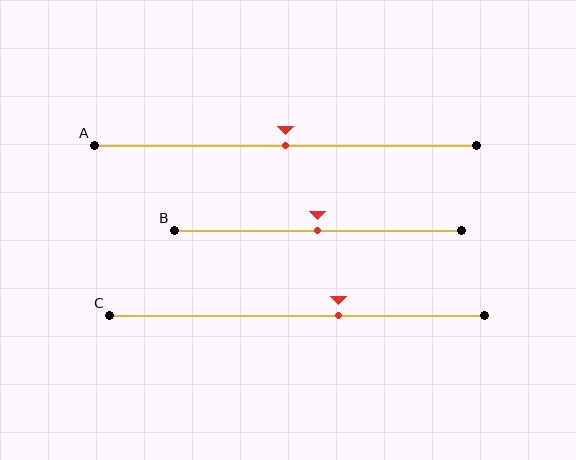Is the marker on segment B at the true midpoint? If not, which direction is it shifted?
Yes, the marker on segment B is at the true midpoint.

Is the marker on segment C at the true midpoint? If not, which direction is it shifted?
No, the marker on segment C is shifted to the right by about 11% of the segment length.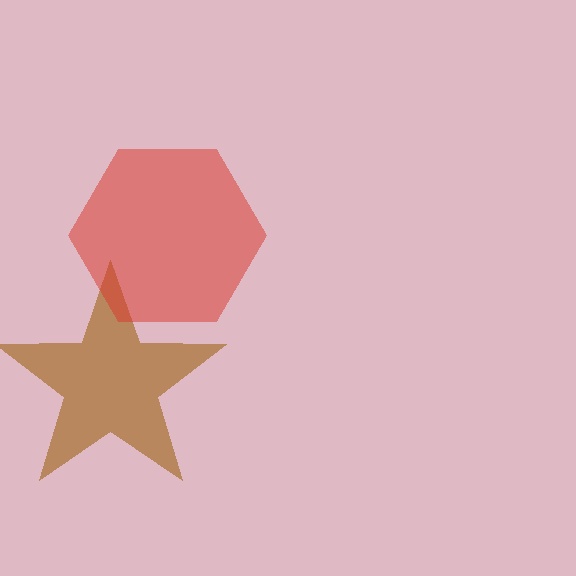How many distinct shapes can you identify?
There are 2 distinct shapes: a brown star, a red hexagon.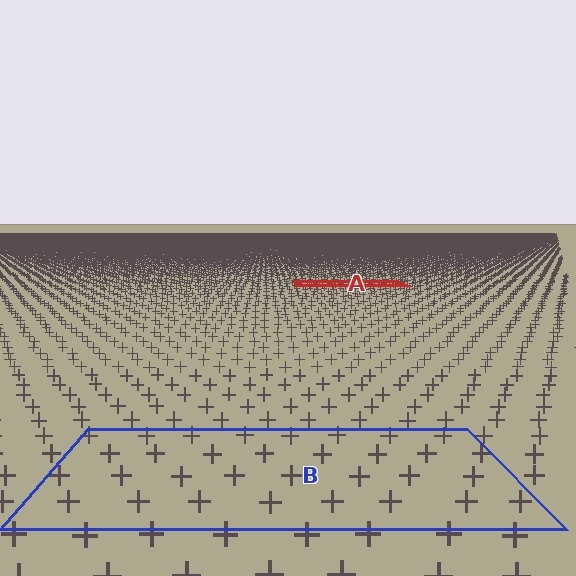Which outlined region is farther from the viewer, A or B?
Region A is farther from the viewer — the texture elements inside it appear smaller and more densely packed.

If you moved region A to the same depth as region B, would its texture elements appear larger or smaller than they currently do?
They would appear larger. At a closer depth, the same texture elements are projected at a bigger on-screen size.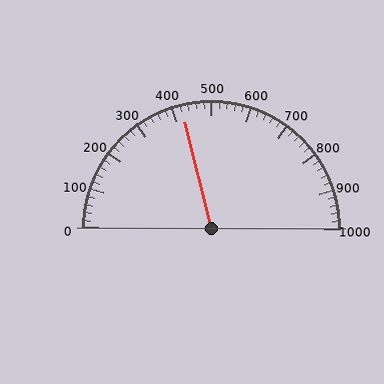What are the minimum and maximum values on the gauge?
The gauge ranges from 0 to 1000.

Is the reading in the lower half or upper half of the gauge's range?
The reading is in the lower half of the range (0 to 1000).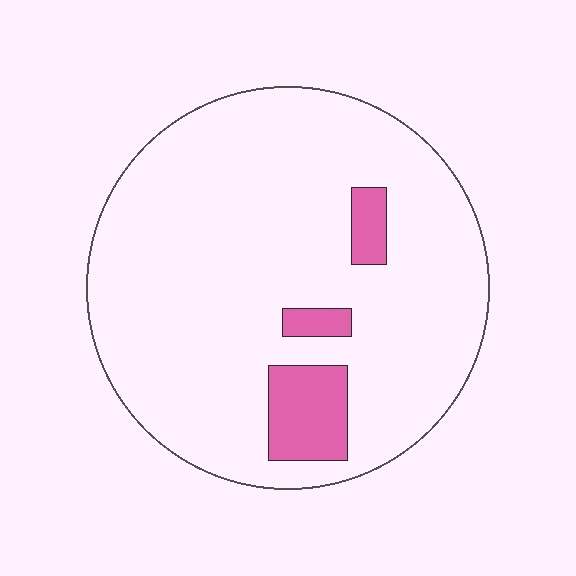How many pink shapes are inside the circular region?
3.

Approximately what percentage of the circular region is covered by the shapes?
Approximately 10%.